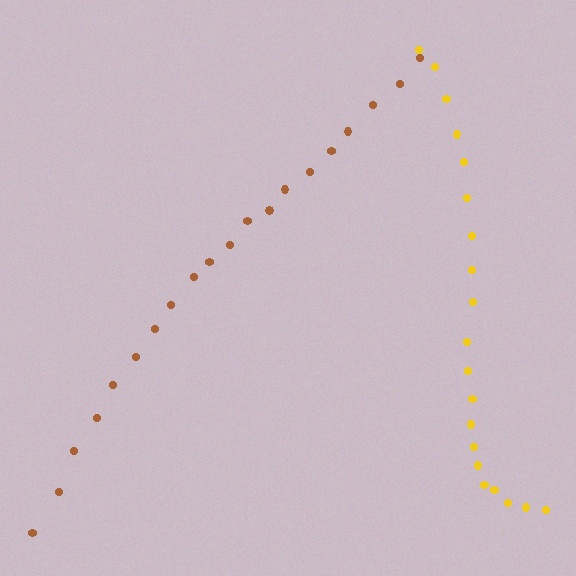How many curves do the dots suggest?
There are 2 distinct paths.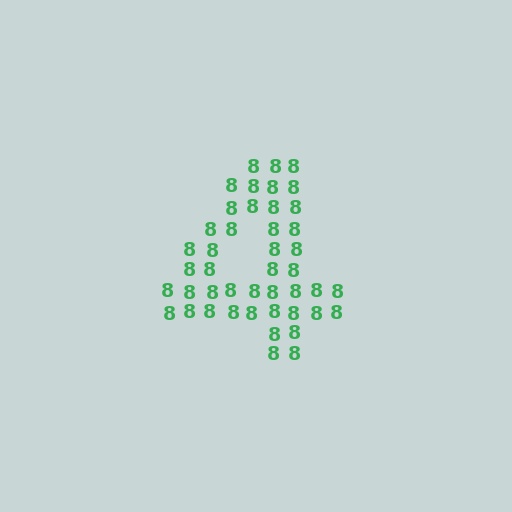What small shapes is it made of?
It is made of small digit 8's.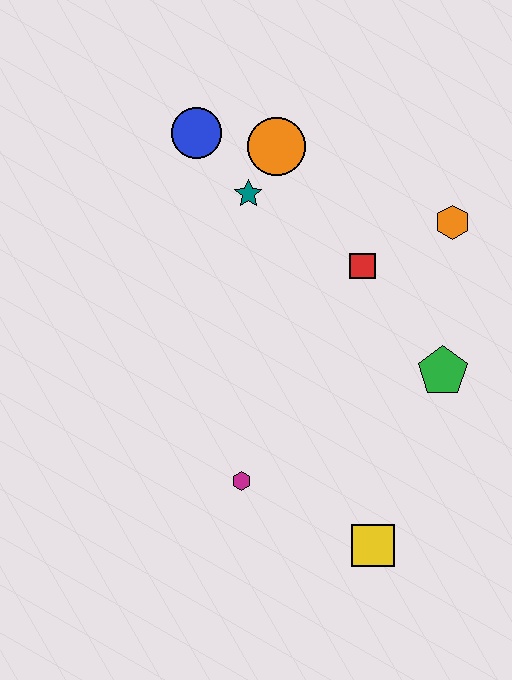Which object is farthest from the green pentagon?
The blue circle is farthest from the green pentagon.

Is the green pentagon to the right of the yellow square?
Yes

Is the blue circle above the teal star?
Yes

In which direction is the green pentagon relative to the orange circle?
The green pentagon is below the orange circle.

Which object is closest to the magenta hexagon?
The yellow square is closest to the magenta hexagon.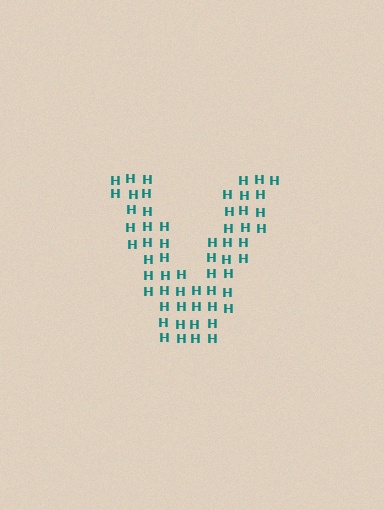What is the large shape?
The large shape is the letter V.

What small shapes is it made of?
It is made of small letter H's.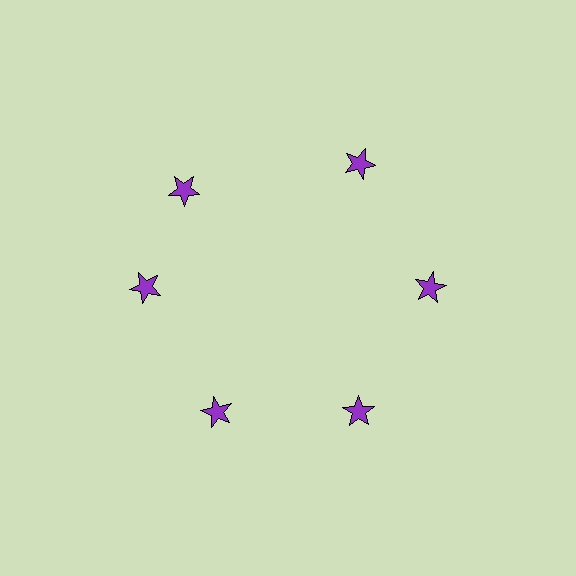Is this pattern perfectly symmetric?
No. The 6 purple stars are arranged in a ring, but one element near the 11 o'clock position is rotated out of alignment along the ring, breaking the 6-fold rotational symmetry.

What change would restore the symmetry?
The symmetry would be restored by rotating it back into even spacing with its neighbors so that all 6 stars sit at equal angles and equal distance from the center.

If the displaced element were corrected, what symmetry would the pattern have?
It would have 6-fold rotational symmetry — the pattern would map onto itself every 60 degrees.